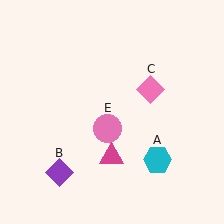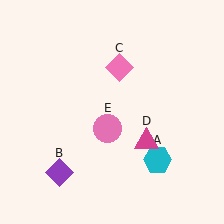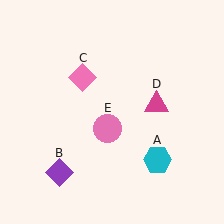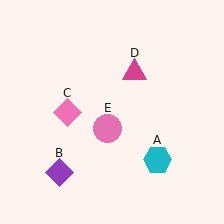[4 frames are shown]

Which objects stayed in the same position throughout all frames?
Cyan hexagon (object A) and purple diamond (object B) and pink circle (object E) remained stationary.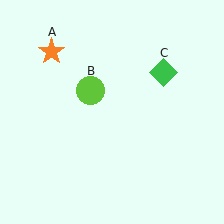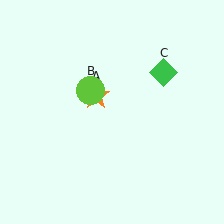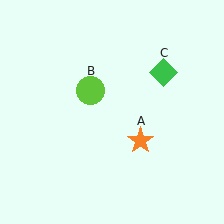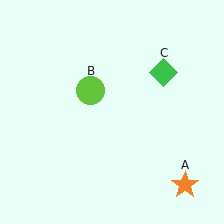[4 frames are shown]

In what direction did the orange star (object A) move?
The orange star (object A) moved down and to the right.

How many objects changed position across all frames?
1 object changed position: orange star (object A).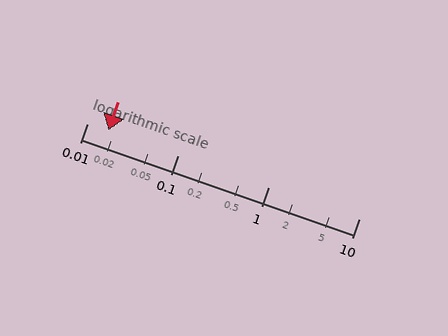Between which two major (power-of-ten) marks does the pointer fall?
The pointer is between 0.01 and 0.1.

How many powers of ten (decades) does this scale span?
The scale spans 3 decades, from 0.01 to 10.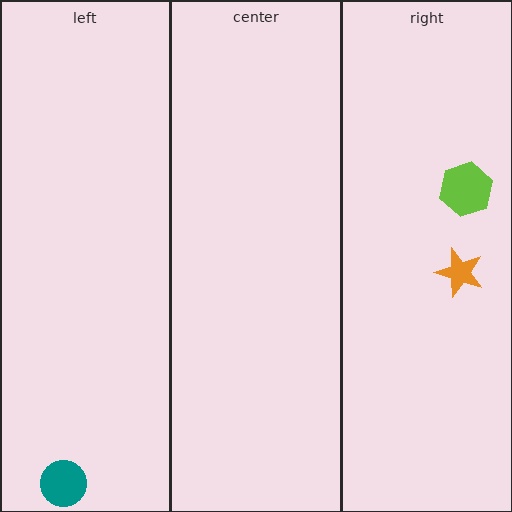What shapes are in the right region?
The orange star, the lime hexagon.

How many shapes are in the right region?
2.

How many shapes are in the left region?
1.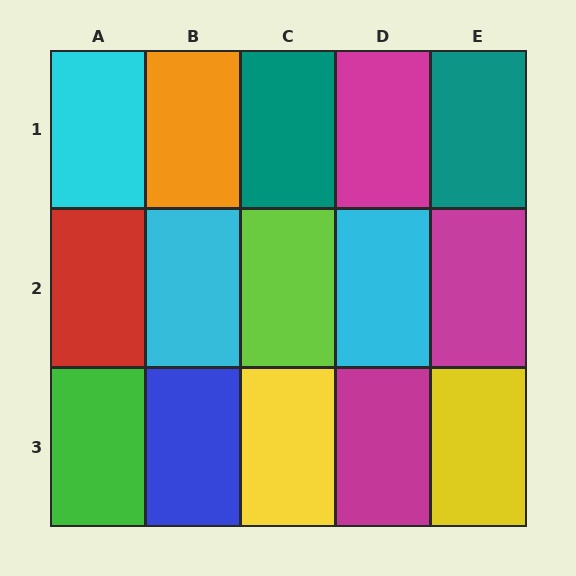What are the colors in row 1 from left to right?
Cyan, orange, teal, magenta, teal.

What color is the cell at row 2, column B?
Cyan.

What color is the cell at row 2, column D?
Cyan.